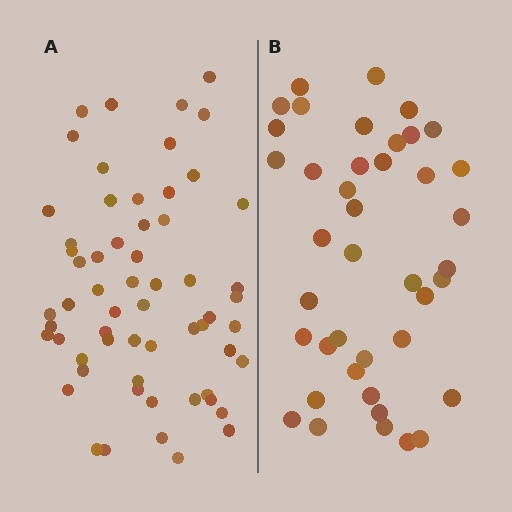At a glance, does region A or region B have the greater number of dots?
Region A (the left region) has more dots.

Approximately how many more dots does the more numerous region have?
Region A has approximately 20 more dots than region B.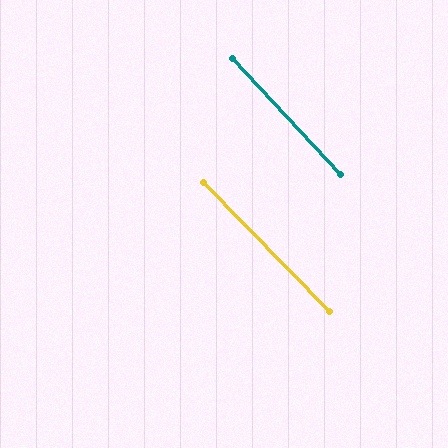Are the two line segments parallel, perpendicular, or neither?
Parallel — their directions differ by only 1.6°.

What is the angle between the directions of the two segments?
Approximately 2 degrees.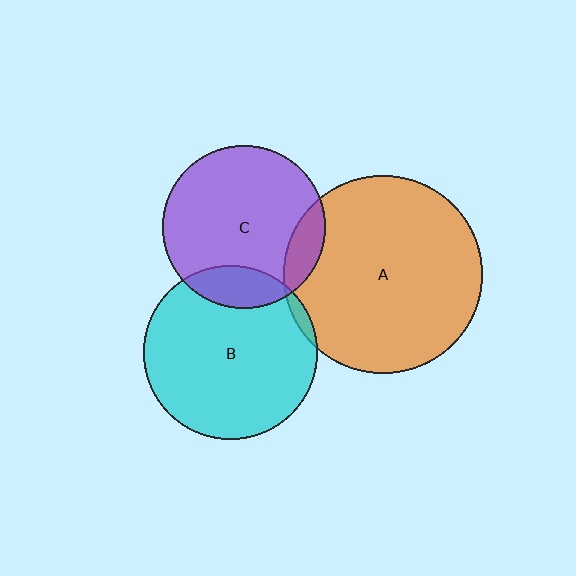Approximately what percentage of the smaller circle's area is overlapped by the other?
Approximately 5%.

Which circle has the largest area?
Circle A (orange).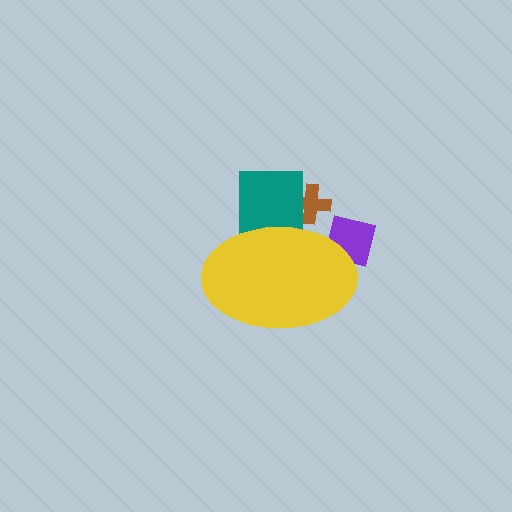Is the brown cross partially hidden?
Yes, the brown cross is partially hidden behind the yellow ellipse.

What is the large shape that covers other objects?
A yellow ellipse.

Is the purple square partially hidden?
Yes, the purple square is partially hidden behind the yellow ellipse.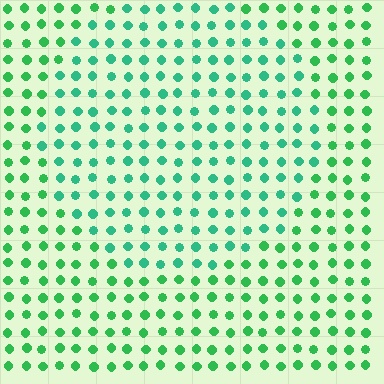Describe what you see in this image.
The image is filled with small green elements in a uniform arrangement. A circle-shaped region is visible where the elements are tinted to a slightly different hue, forming a subtle color boundary.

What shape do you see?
I see a circle.